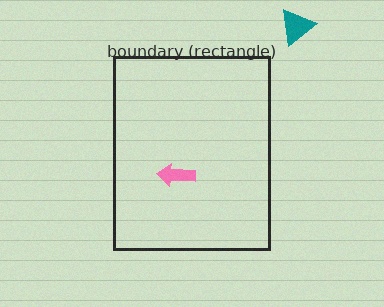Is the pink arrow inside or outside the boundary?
Inside.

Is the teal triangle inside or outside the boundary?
Outside.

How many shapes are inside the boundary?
1 inside, 1 outside.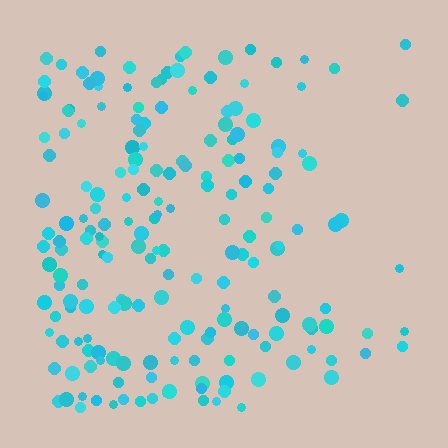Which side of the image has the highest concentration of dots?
The left.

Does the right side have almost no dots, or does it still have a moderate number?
Still a moderate number, just noticeably fewer than the left.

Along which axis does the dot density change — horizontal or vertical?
Horizontal.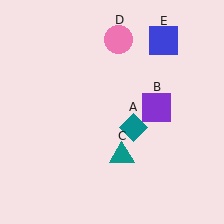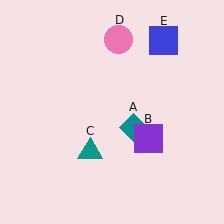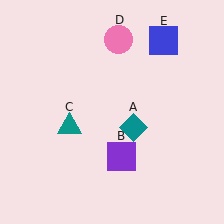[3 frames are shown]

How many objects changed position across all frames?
2 objects changed position: purple square (object B), teal triangle (object C).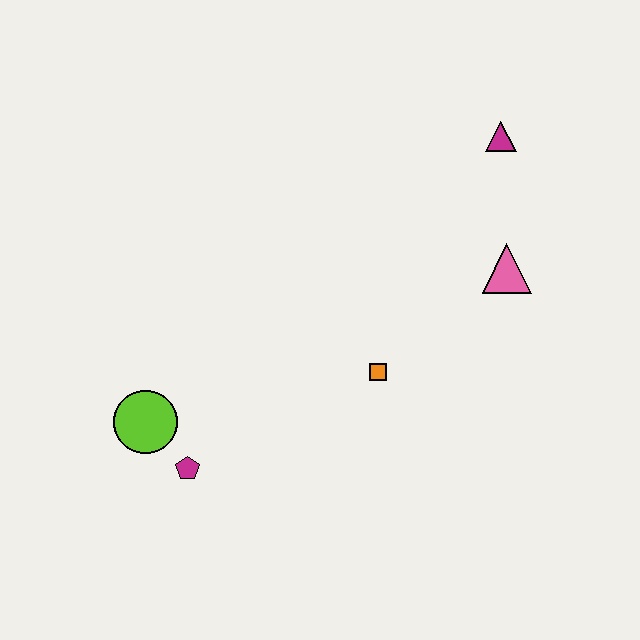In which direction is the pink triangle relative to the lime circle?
The pink triangle is to the right of the lime circle.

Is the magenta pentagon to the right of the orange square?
No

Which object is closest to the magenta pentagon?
The lime circle is closest to the magenta pentagon.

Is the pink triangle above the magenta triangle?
No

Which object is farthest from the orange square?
The magenta triangle is farthest from the orange square.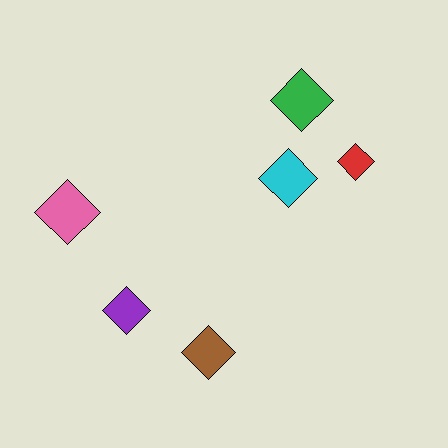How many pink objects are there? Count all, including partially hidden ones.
There is 1 pink object.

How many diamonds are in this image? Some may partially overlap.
There are 6 diamonds.